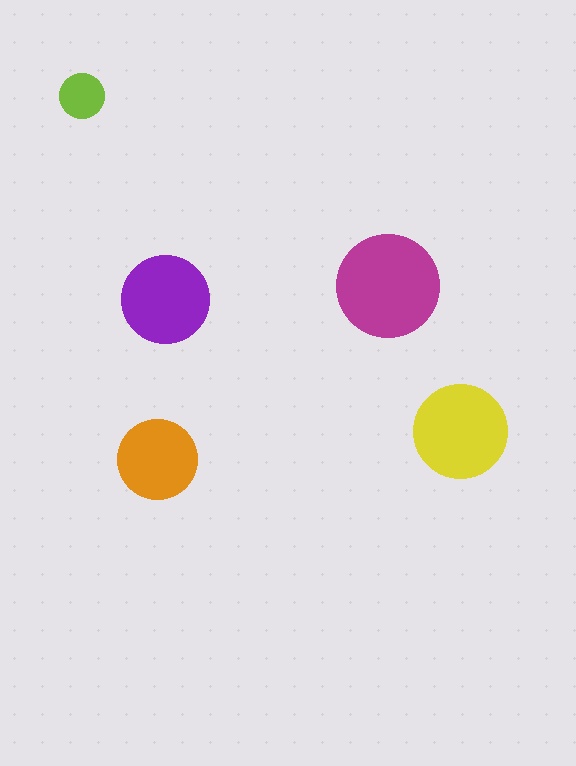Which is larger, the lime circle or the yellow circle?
The yellow one.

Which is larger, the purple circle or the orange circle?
The purple one.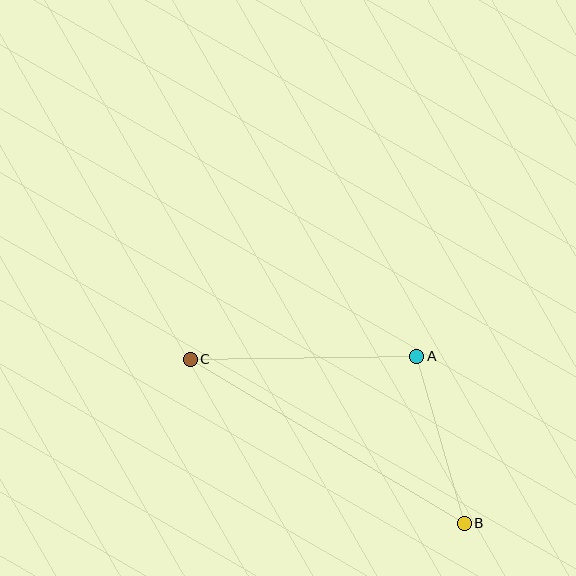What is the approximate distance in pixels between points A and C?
The distance between A and C is approximately 226 pixels.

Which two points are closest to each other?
Points A and B are closest to each other.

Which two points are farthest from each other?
Points B and C are farthest from each other.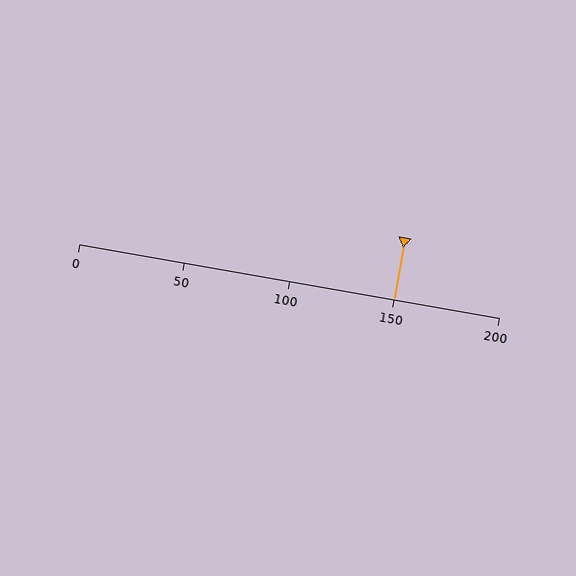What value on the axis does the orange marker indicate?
The marker indicates approximately 150.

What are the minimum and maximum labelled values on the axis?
The axis runs from 0 to 200.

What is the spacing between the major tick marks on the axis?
The major ticks are spaced 50 apart.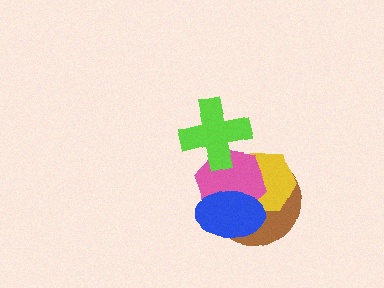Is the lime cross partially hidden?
No, no other shape covers it.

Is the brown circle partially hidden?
Yes, it is partially covered by another shape.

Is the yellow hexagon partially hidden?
Yes, it is partially covered by another shape.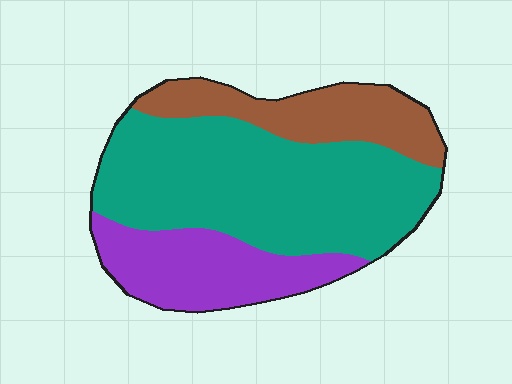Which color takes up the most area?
Teal, at roughly 55%.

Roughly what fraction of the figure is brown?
Brown takes up about one fifth (1/5) of the figure.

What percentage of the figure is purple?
Purple takes up about one quarter (1/4) of the figure.